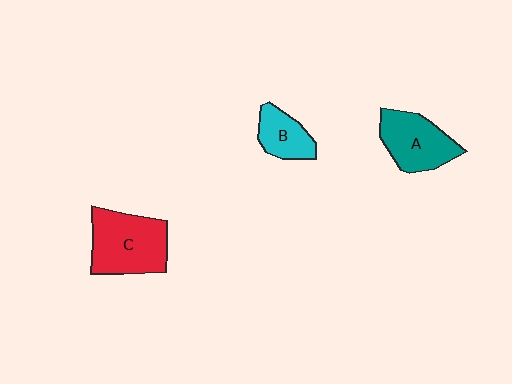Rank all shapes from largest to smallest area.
From largest to smallest: C (red), A (teal), B (cyan).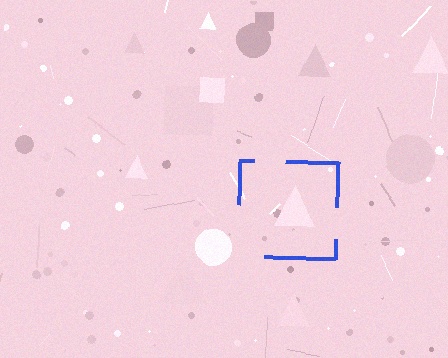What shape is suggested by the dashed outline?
The dashed outline suggests a square.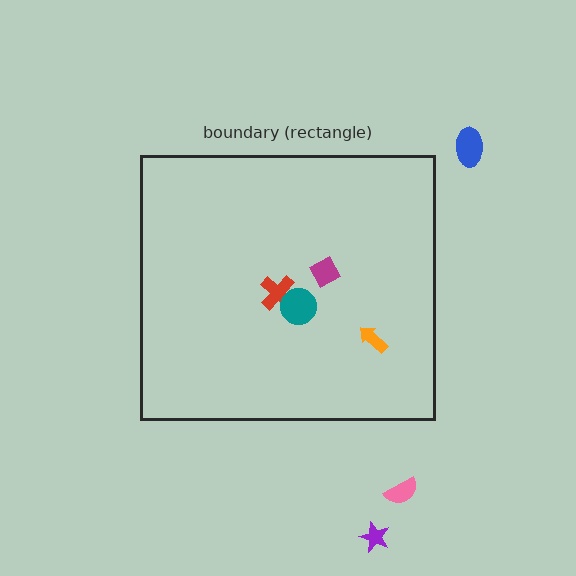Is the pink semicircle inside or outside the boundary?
Outside.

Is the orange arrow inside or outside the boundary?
Inside.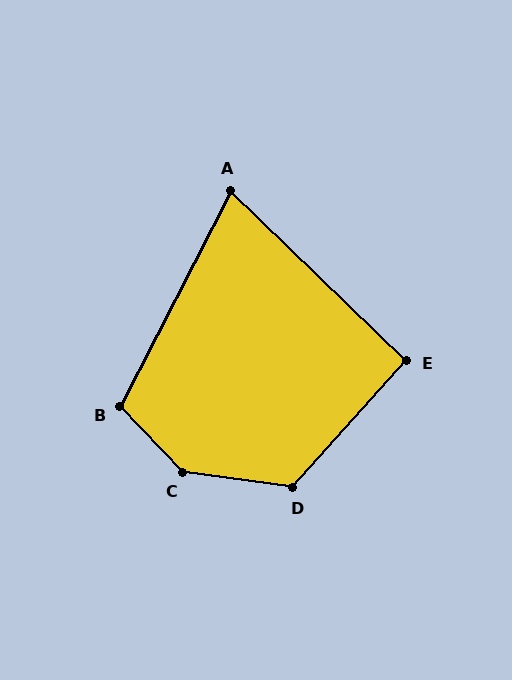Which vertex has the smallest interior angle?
A, at approximately 73 degrees.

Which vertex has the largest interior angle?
C, at approximately 141 degrees.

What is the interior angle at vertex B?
Approximately 109 degrees (obtuse).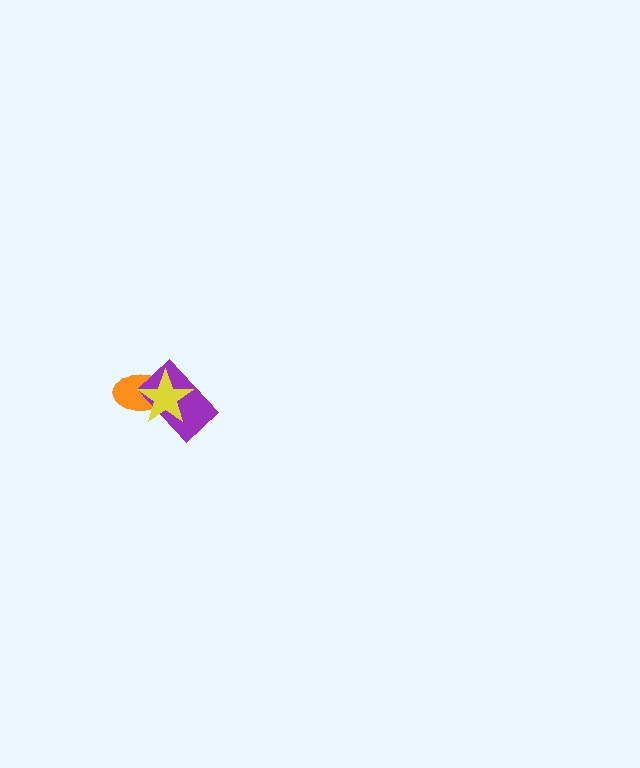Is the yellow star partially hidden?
No, no other shape covers it.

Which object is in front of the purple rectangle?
The yellow star is in front of the purple rectangle.